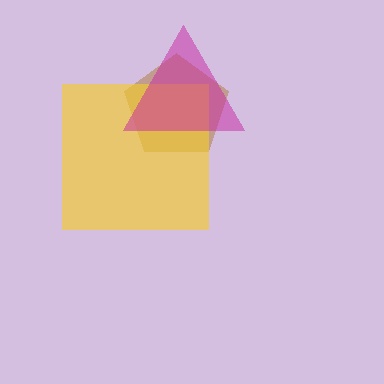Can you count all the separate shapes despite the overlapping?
Yes, there are 3 separate shapes.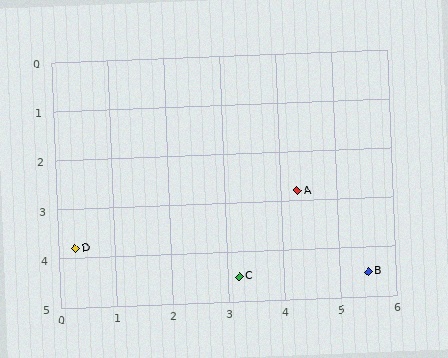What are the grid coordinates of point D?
Point D is at approximately (0.3, 3.8).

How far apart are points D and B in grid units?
Points D and B are about 5.2 grid units apart.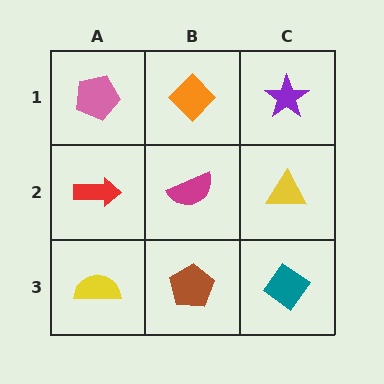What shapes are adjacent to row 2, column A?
A pink pentagon (row 1, column A), a yellow semicircle (row 3, column A), a magenta semicircle (row 2, column B).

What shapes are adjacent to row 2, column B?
An orange diamond (row 1, column B), a brown pentagon (row 3, column B), a red arrow (row 2, column A), a yellow triangle (row 2, column C).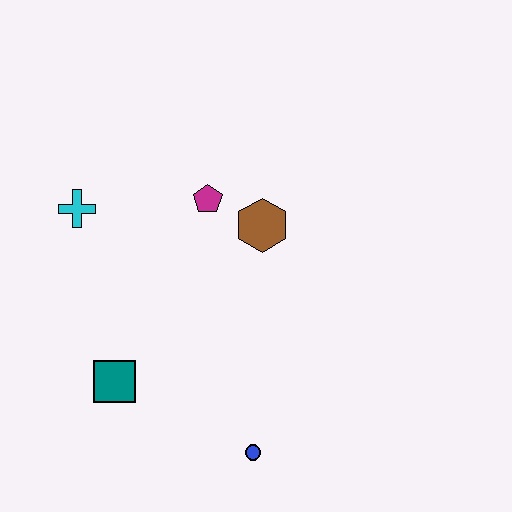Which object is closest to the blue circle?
The teal square is closest to the blue circle.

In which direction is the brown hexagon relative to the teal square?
The brown hexagon is above the teal square.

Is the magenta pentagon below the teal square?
No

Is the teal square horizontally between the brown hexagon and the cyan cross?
Yes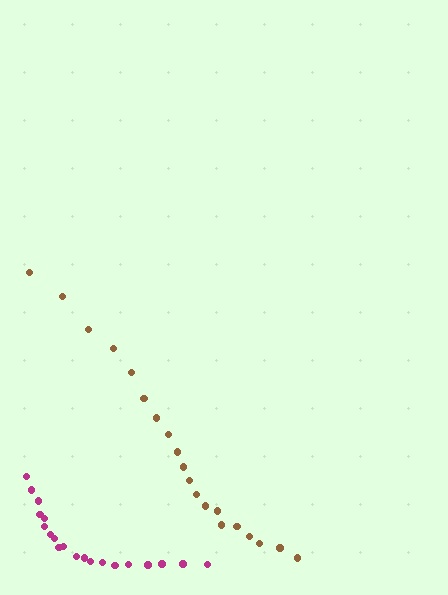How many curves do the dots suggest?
There are 2 distinct paths.